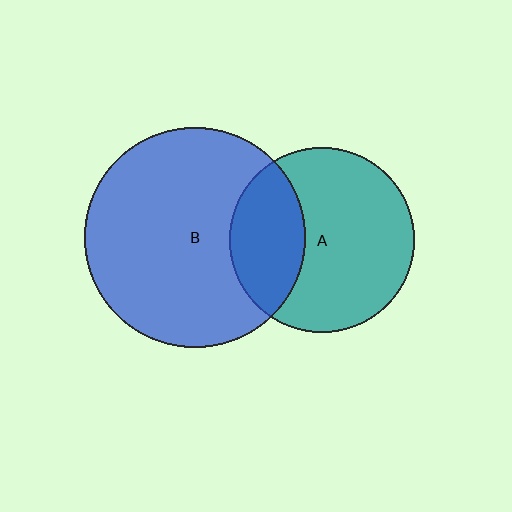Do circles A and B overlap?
Yes.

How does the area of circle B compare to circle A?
Approximately 1.4 times.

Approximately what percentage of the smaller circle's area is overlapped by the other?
Approximately 30%.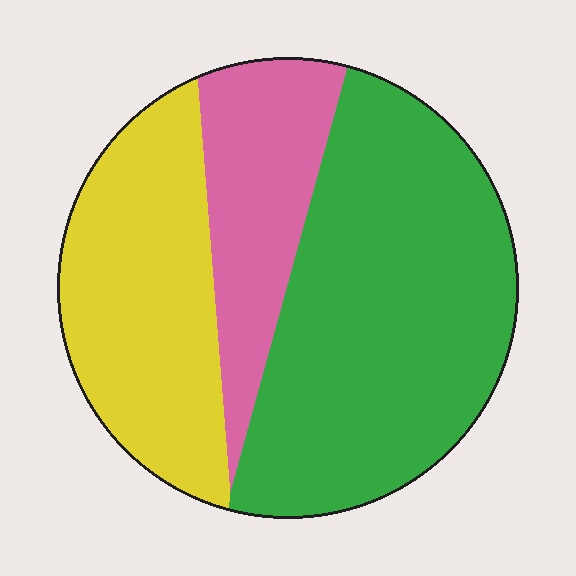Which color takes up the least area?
Pink, at roughly 20%.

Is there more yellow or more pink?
Yellow.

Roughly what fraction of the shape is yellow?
Yellow takes up about one third (1/3) of the shape.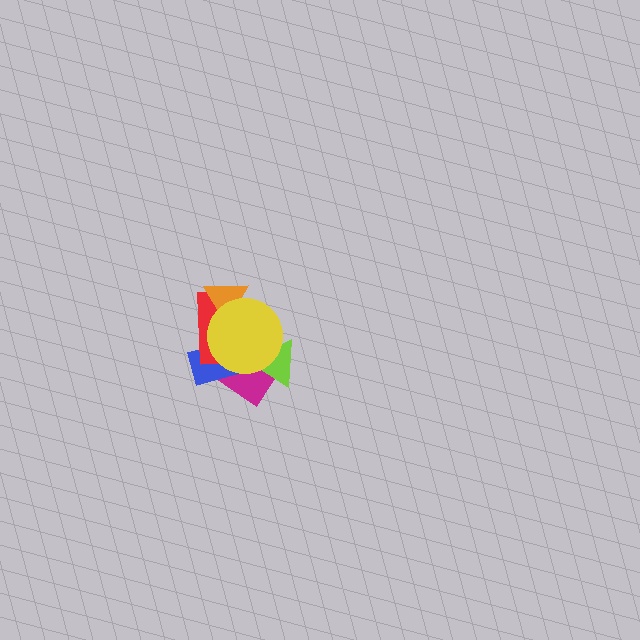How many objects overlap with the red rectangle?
4 objects overlap with the red rectangle.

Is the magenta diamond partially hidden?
Yes, it is partially covered by another shape.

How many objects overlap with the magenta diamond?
4 objects overlap with the magenta diamond.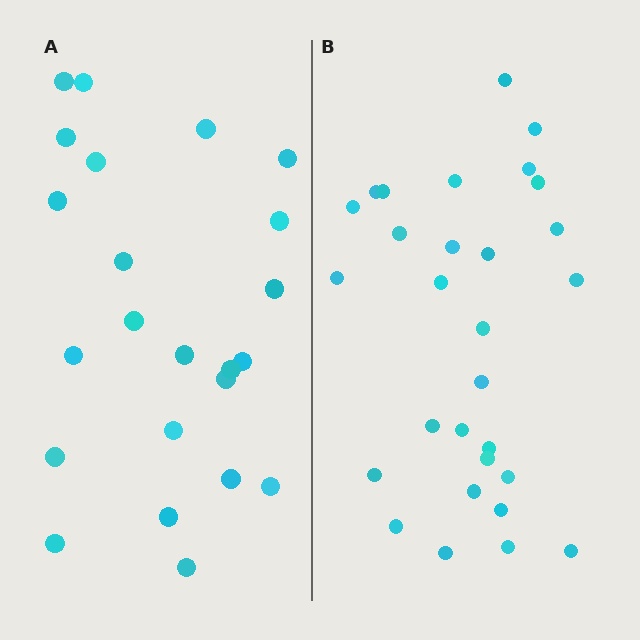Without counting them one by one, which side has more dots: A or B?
Region B (the right region) has more dots.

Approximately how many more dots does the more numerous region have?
Region B has about 6 more dots than region A.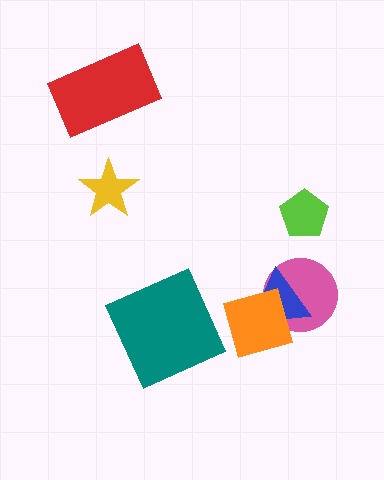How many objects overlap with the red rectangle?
0 objects overlap with the red rectangle.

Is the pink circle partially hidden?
Yes, it is partially covered by another shape.